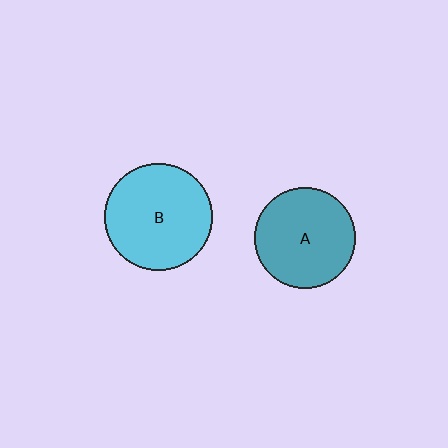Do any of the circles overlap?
No, none of the circles overlap.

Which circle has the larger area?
Circle B (cyan).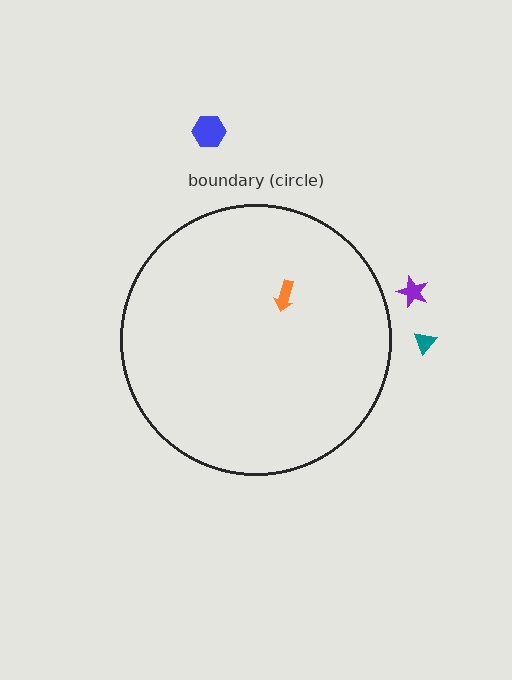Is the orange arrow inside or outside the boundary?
Inside.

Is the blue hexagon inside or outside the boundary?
Outside.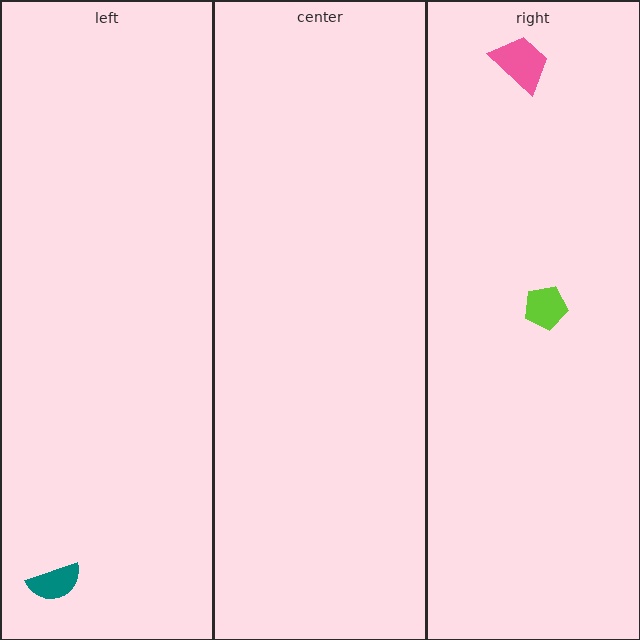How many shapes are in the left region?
1.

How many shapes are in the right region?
2.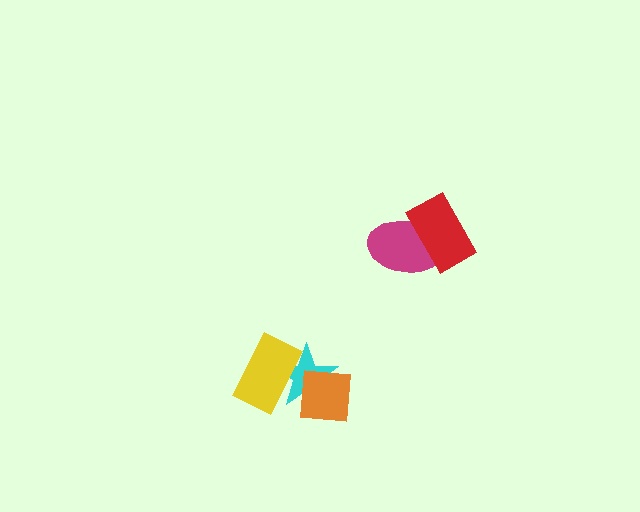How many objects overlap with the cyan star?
2 objects overlap with the cyan star.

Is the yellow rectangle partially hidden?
No, no other shape covers it.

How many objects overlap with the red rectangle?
1 object overlaps with the red rectangle.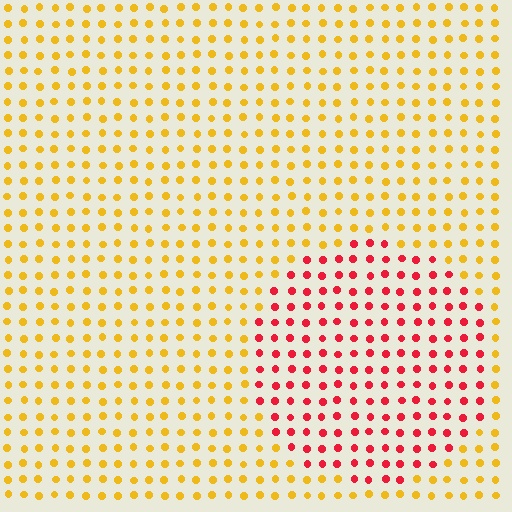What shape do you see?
I see a circle.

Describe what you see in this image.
The image is filled with small yellow elements in a uniform arrangement. A circle-shaped region is visible where the elements are tinted to a slightly different hue, forming a subtle color boundary.